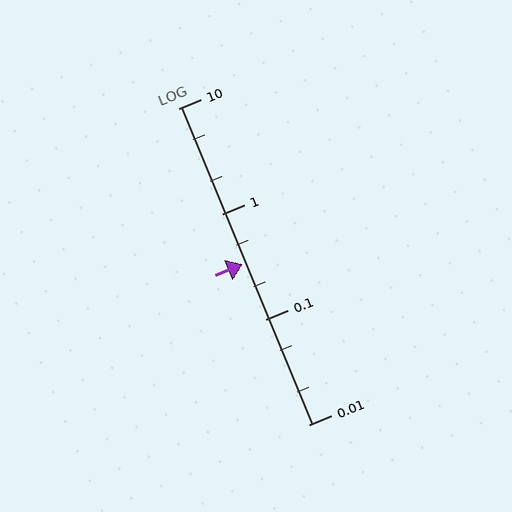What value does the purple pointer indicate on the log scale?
The pointer indicates approximately 0.33.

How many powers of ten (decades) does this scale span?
The scale spans 3 decades, from 0.01 to 10.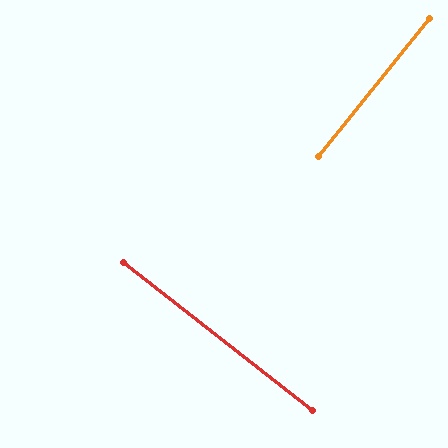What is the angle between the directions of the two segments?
Approximately 89 degrees.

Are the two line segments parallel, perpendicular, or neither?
Perpendicular — they meet at approximately 89°.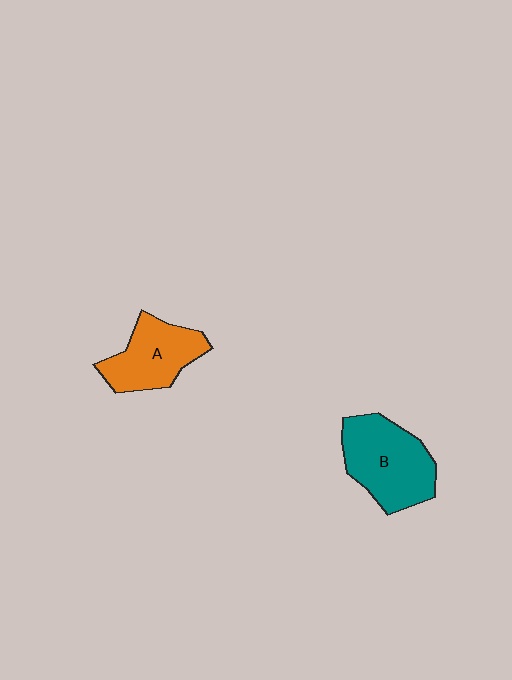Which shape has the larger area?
Shape B (teal).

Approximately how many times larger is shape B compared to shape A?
Approximately 1.3 times.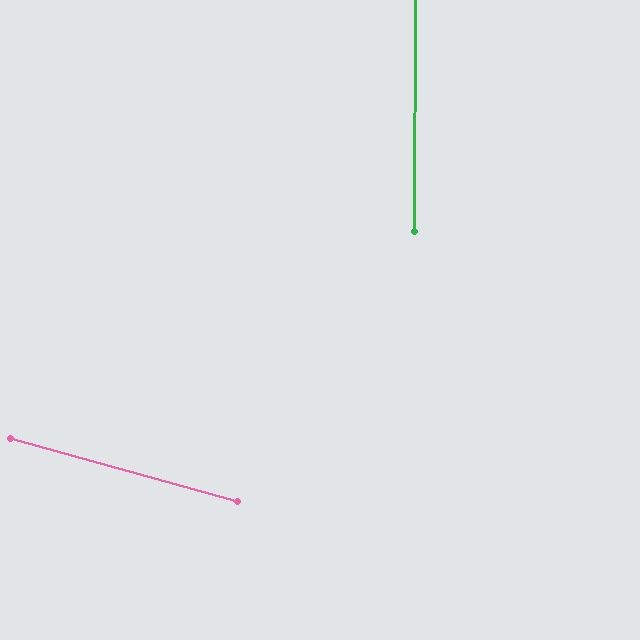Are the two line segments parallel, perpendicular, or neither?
Neither parallel nor perpendicular — they differ by about 75°.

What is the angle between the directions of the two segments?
Approximately 75 degrees.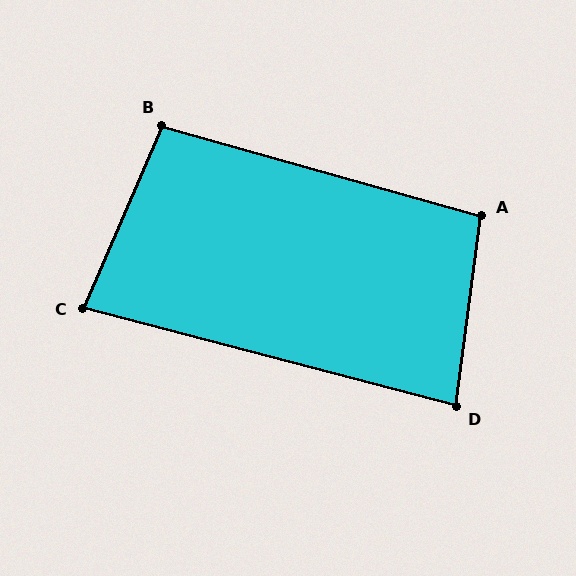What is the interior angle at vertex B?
Approximately 98 degrees (obtuse).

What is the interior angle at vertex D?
Approximately 82 degrees (acute).